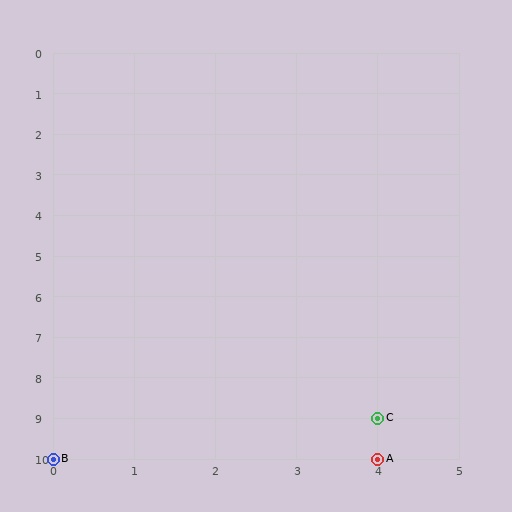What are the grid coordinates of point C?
Point C is at grid coordinates (4, 9).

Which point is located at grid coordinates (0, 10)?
Point B is at (0, 10).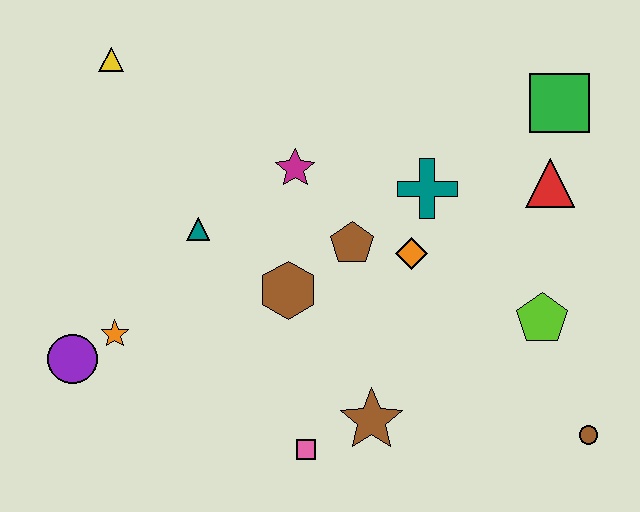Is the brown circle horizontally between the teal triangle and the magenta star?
No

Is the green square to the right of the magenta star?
Yes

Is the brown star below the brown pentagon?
Yes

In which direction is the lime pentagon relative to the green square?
The lime pentagon is below the green square.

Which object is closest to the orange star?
The purple circle is closest to the orange star.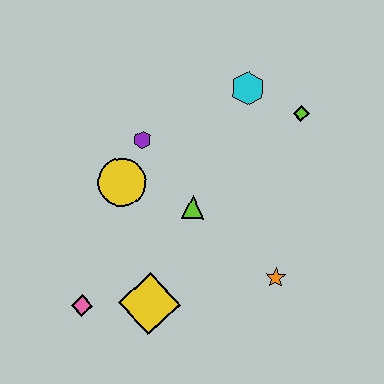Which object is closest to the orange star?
The lime triangle is closest to the orange star.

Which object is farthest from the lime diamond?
The pink diamond is farthest from the lime diamond.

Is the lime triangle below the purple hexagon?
Yes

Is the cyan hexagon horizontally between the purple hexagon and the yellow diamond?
No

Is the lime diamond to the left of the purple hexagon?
No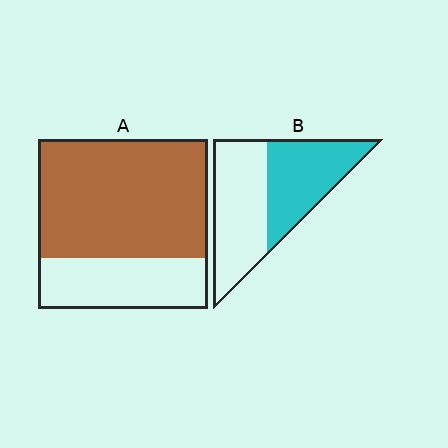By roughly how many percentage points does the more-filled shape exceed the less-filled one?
By roughly 25 percentage points (A over B).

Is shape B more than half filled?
Roughly half.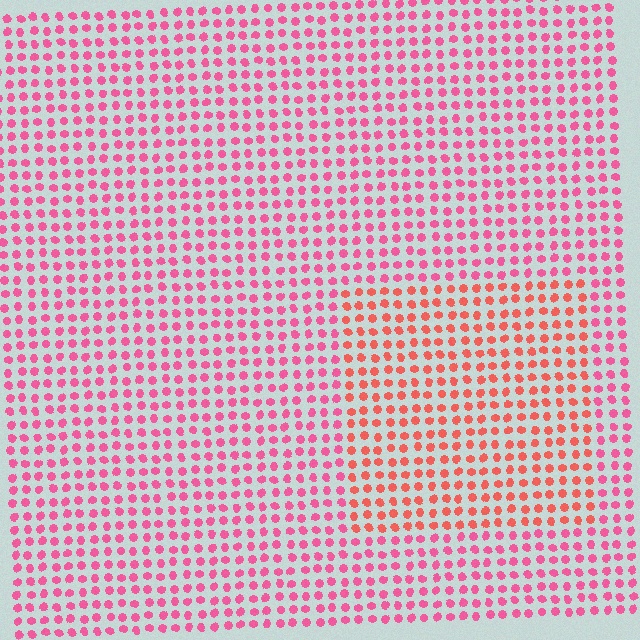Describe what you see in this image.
The image is filled with small pink elements in a uniform arrangement. A rectangle-shaped region is visible where the elements are tinted to a slightly different hue, forming a subtle color boundary.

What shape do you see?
I see a rectangle.